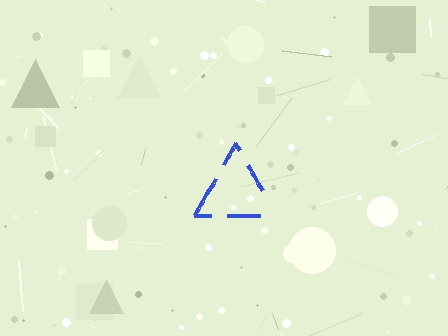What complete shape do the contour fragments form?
The contour fragments form a triangle.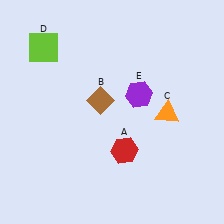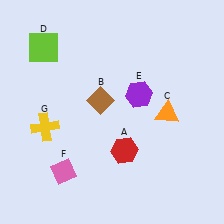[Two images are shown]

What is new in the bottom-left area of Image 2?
A yellow cross (G) was added in the bottom-left area of Image 2.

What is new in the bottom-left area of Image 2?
A pink diamond (F) was added in the bottom-left area of Image 2.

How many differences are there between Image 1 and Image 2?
There are 2 differences between the two images.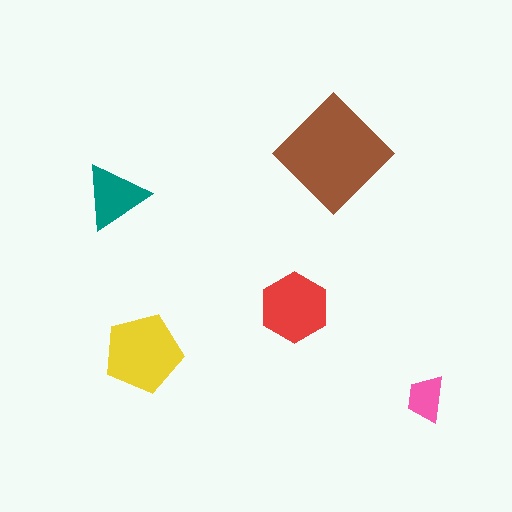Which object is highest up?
The brown diamond is topmost.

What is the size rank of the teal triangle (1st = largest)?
4th.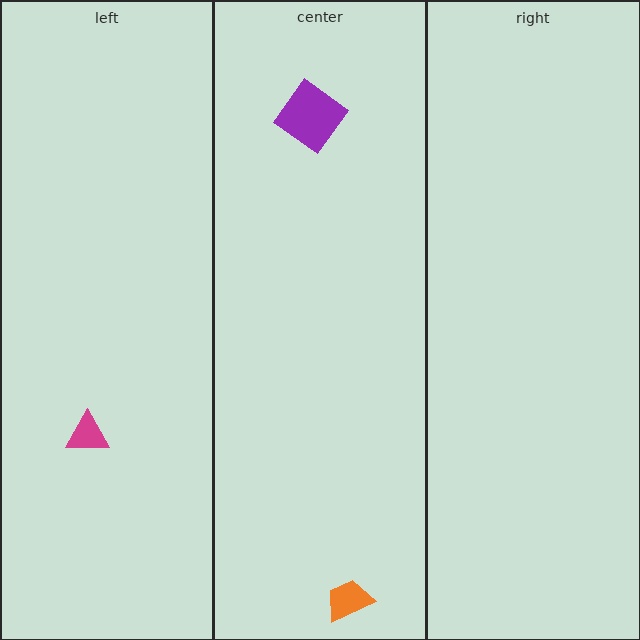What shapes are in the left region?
The magenta triangle.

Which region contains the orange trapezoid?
The center region.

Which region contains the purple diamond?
The center region.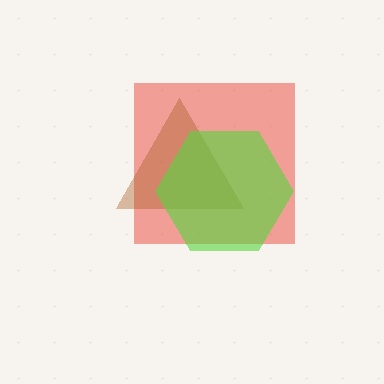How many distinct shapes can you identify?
There are 3 distinct shapes: a red square, a brown triangle, a lime hexagon.